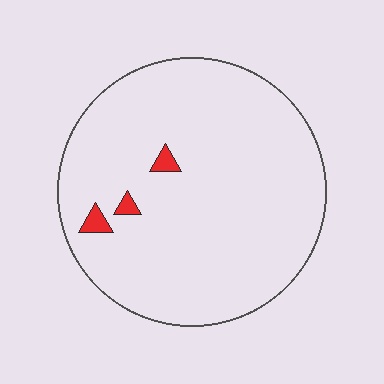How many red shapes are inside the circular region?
3.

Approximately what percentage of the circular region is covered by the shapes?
Approximately 5%.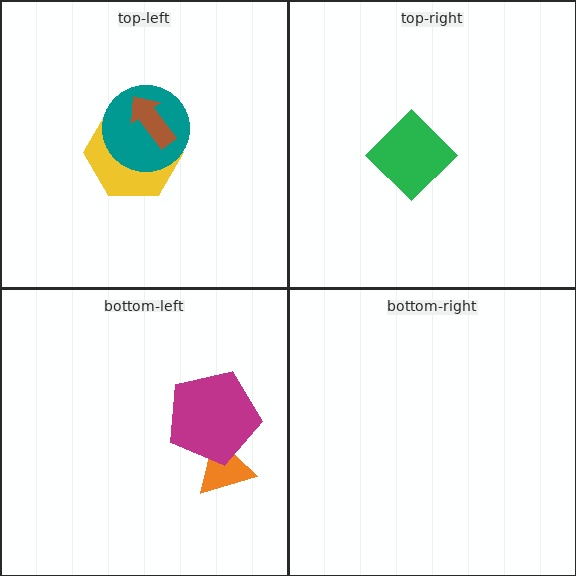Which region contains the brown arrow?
The top-left region.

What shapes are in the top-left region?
The yellow hexagon, the teal circle, the brown arrow.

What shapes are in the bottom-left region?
The orange triangle, the magenta pentagon.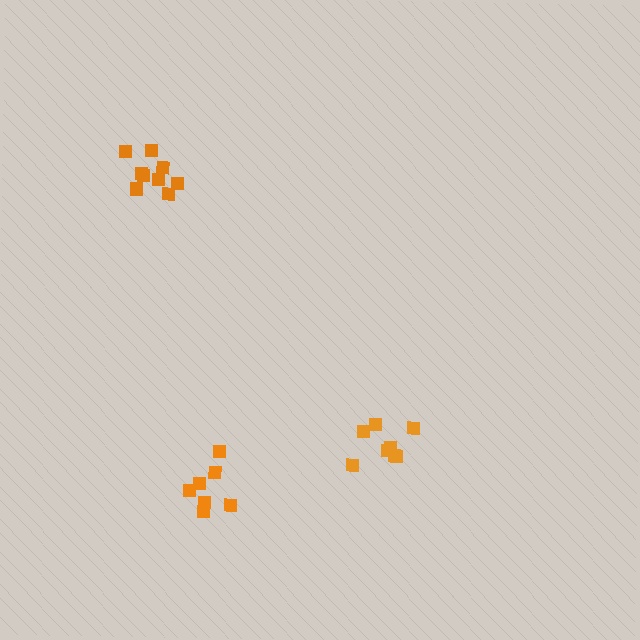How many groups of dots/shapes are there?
There are 3 groups.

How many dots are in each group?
Group 1: 7 dots, Group 2: 9 dots, Group 3: 8 dots (24 total).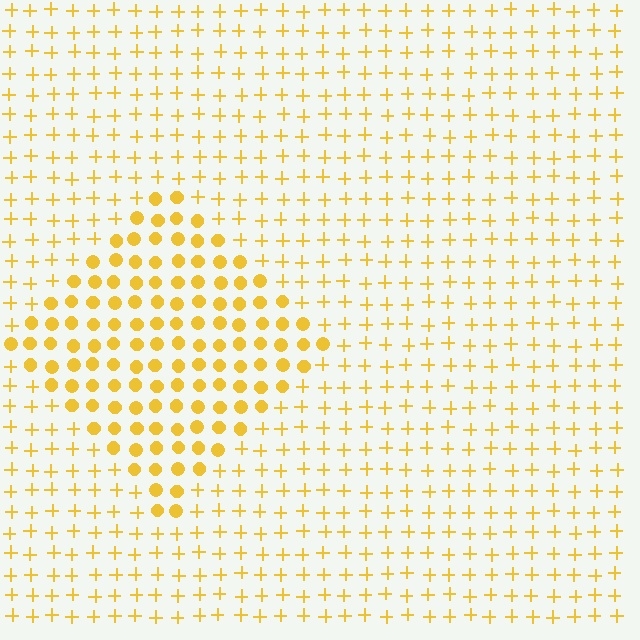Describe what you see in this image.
The image is filled with small yellow elements arranged in a uniform grid. A diamond-shaped region contains circles, while the surrounding area contains plus signs. The boundary is defined purely by the change in element shape.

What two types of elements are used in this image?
The image uses circles inside the diamond region and plus signs outside it.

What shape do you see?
I see a diamond.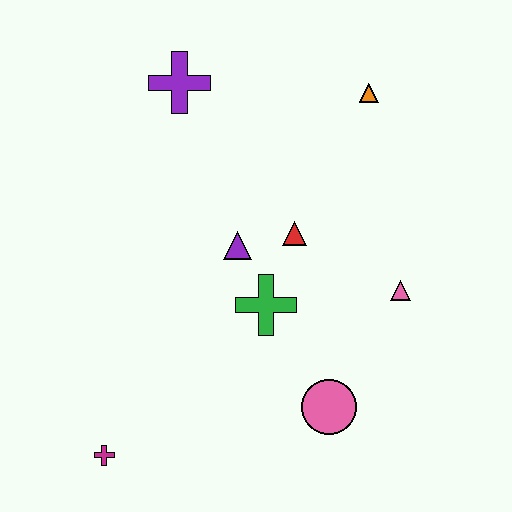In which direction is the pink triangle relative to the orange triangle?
The pink triangle is below the orange triangle.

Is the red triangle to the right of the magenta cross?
Yes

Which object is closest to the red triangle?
The purple triangle is closest to the red triangle.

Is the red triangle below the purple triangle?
No